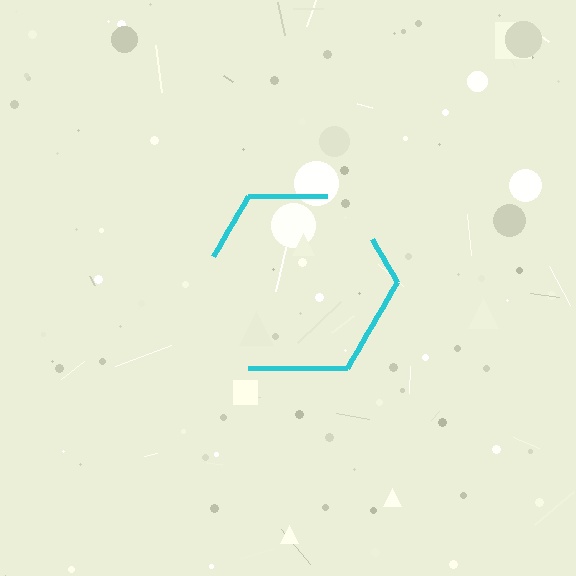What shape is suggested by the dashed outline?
The dashed outline suggests a hexagon.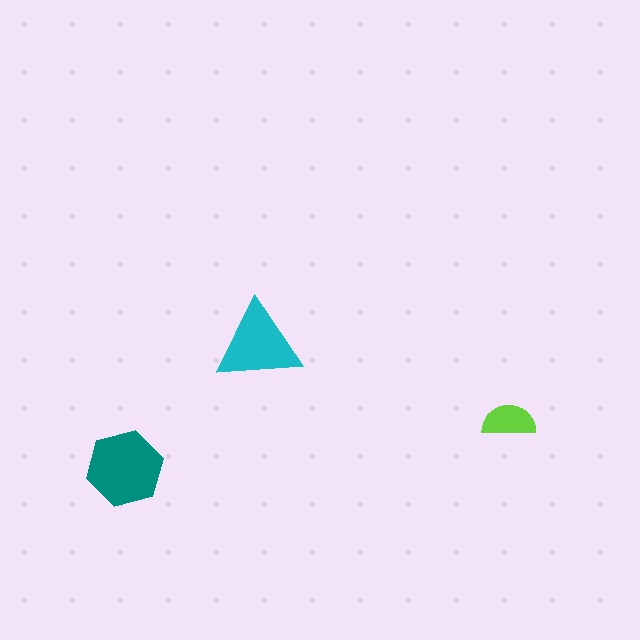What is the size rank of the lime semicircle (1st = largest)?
3rd.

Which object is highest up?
The cyan triangle is topmost.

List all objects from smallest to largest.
The lime semicircle, the cyan triangle, the teal hexagon.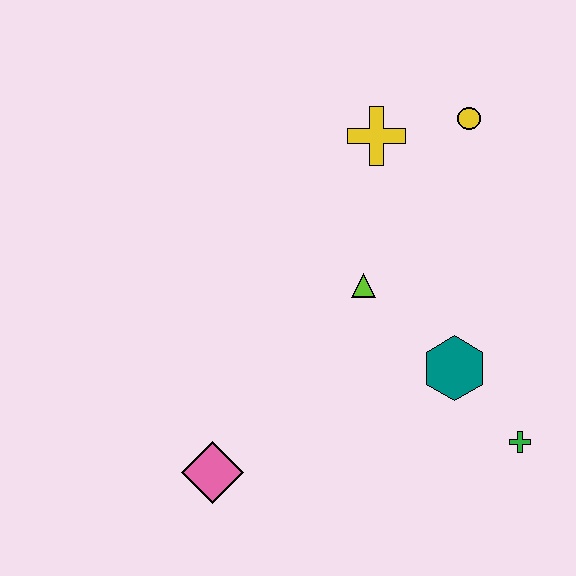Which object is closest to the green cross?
The teal hexagon is closest to the green cross.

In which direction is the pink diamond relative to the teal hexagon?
The pink diamond is to the left of the teal hexagon.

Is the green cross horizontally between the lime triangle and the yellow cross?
No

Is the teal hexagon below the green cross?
No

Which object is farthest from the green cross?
The yellow cross is farthest from the green cross.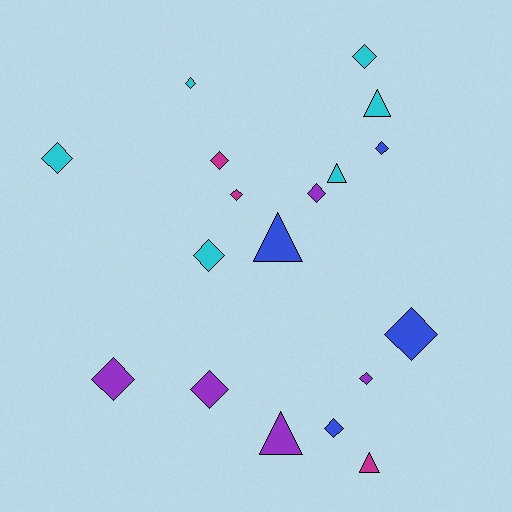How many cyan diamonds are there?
There are 4 cyan diamonds.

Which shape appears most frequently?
Diamond, with 13 objects.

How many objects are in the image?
There are 18 objects.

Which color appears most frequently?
Cyan, with 6 objects.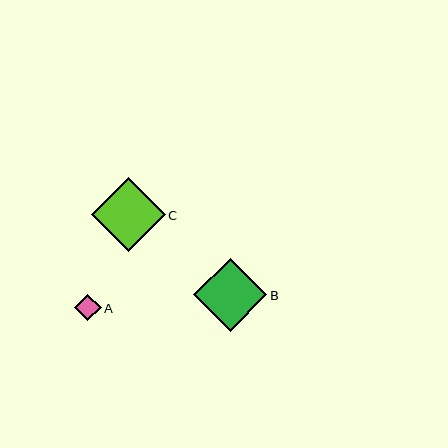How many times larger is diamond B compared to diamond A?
Diamond B is approximately 2.8 times the size of diamond A.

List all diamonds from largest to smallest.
From largest to smallest: C, B, A.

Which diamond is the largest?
Diamond C is the largest with a size of approximately 74 pixels.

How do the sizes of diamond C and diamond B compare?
Diamond C and diamond B are approximately the same size.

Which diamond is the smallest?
Diamond A is the smallest with a size of approximately 27 pixels.